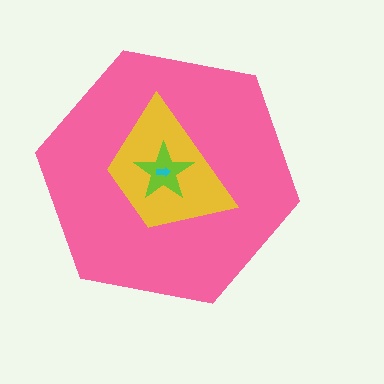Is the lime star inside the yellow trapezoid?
Yes.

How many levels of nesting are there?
4.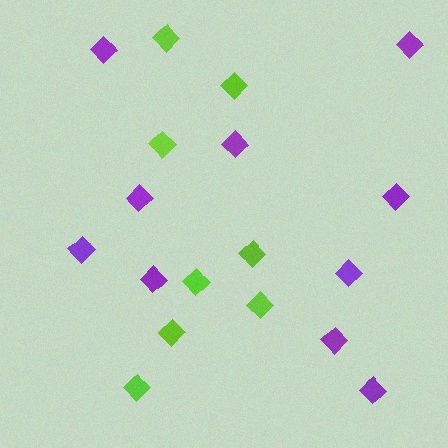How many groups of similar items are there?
There are 2 groups: one group of purple diamonds (10) and one group of lime diamonds (8).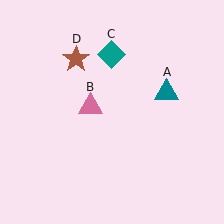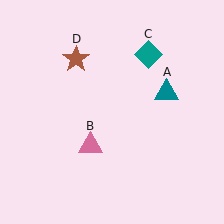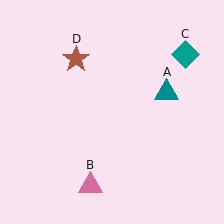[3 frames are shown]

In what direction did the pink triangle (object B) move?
The pink triangle (object B) moved down.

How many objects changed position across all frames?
2 objects changed position: pink triangle (object B), teal diamond (object C).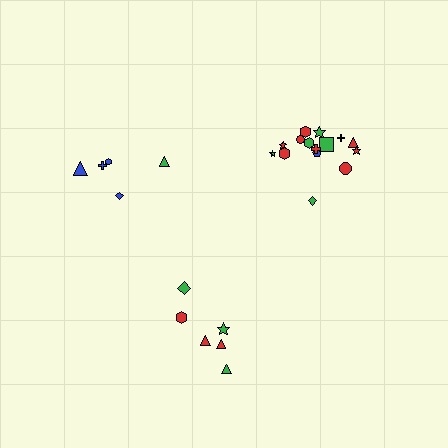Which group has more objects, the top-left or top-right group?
The top-right group.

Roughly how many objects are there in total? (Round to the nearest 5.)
Roughly 25 objects in total.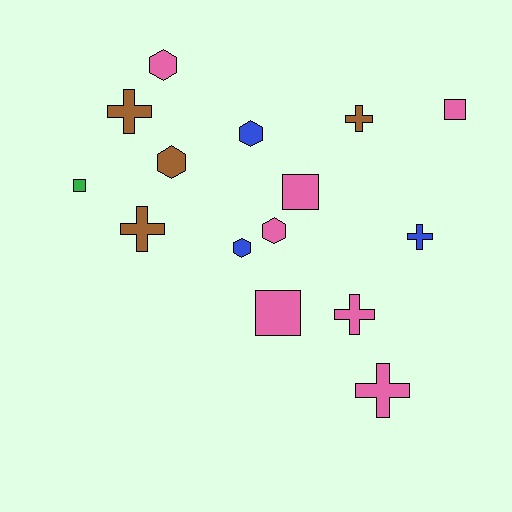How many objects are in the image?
There are 15 objects.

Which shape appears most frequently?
Cross, with 6 objects.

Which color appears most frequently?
Pink, with 7 objects.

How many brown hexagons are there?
There is 1 brown hexagon.